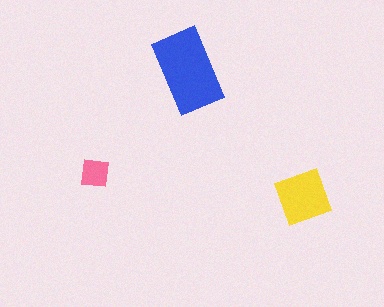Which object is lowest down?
The yellow square is bottommost.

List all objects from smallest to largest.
The pink square, the yellow square, the blue rectangle.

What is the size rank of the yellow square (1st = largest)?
2nd.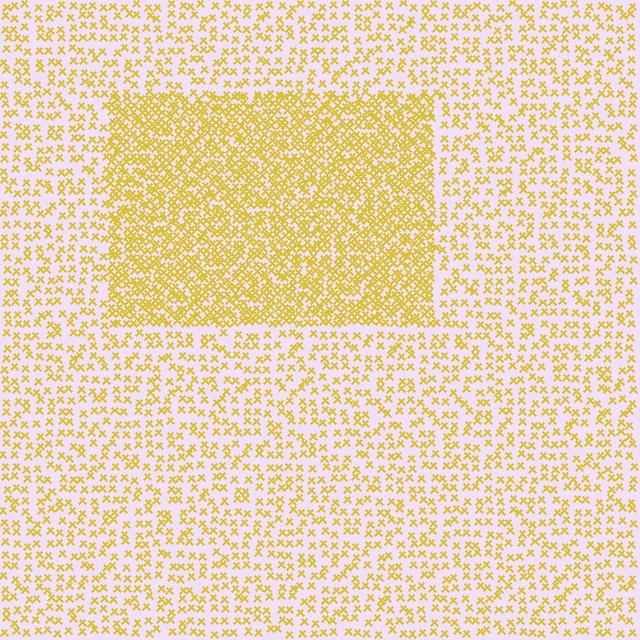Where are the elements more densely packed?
The elements are more densely packed inside the rectangle boundary.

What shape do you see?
I see a rectangle.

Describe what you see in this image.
The image contains small yellow elements arranged at two different densities. A rectangle-shaped region is visible where the elements are more densely packed than the surrounding area.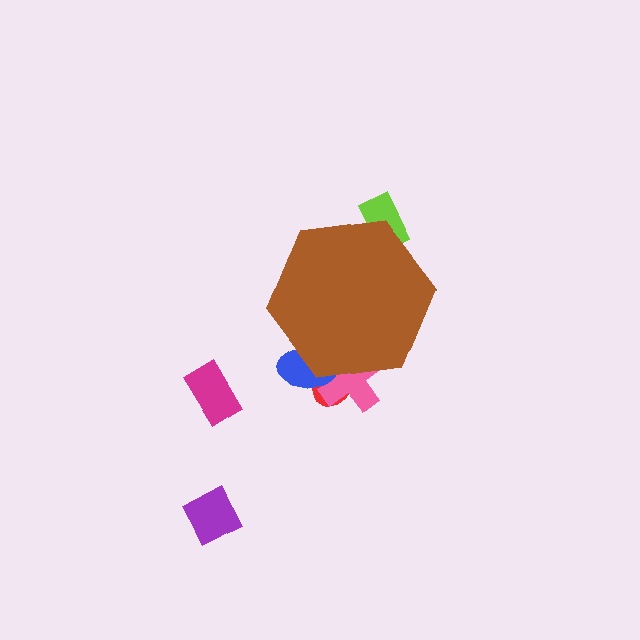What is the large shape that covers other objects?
A brown hexagon.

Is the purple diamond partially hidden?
No, the purple diamond is fully visible.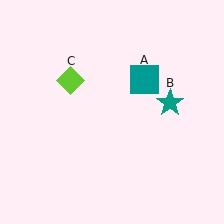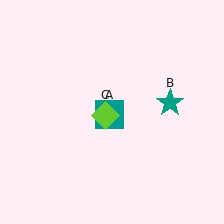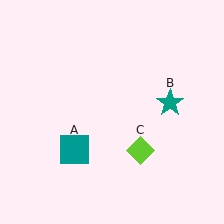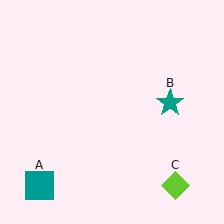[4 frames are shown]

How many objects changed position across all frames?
2 objects changed position: teal square (object A), lime diamond (object C).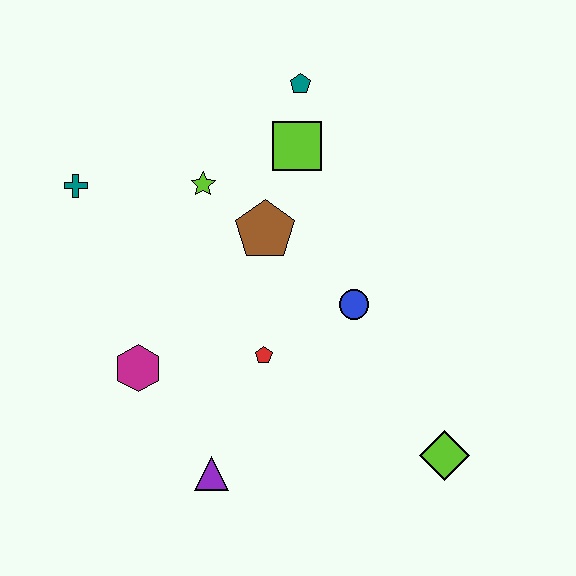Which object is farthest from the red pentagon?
The teal pentagon is farthest from the red pentagon.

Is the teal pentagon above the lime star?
Yes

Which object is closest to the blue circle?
The red pentagon is closest to the blue circle.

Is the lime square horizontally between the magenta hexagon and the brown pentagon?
No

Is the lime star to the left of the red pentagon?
Yes